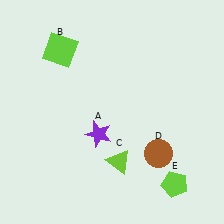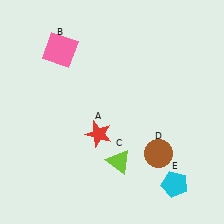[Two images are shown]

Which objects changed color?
A changed from purple to red. B changed from lime to pink. E changed from lime to cyan.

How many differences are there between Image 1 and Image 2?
There are 3 differences between the two images.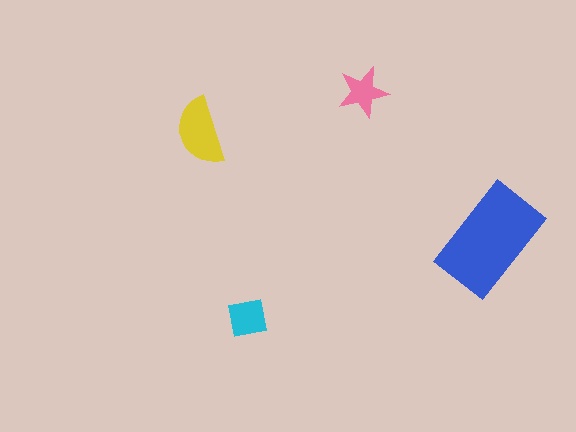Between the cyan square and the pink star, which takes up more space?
The cyan square.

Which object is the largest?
The blue rectangle.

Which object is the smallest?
The pink star.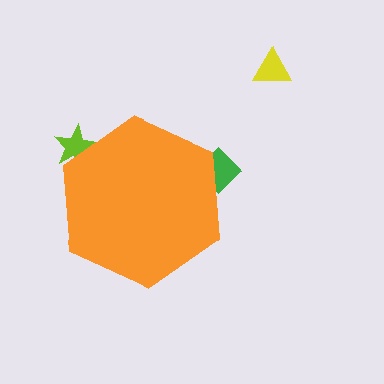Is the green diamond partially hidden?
Yes, the green diamond is partially hidden behind the orange hexagon.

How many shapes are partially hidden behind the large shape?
2 shapes are partially hidden.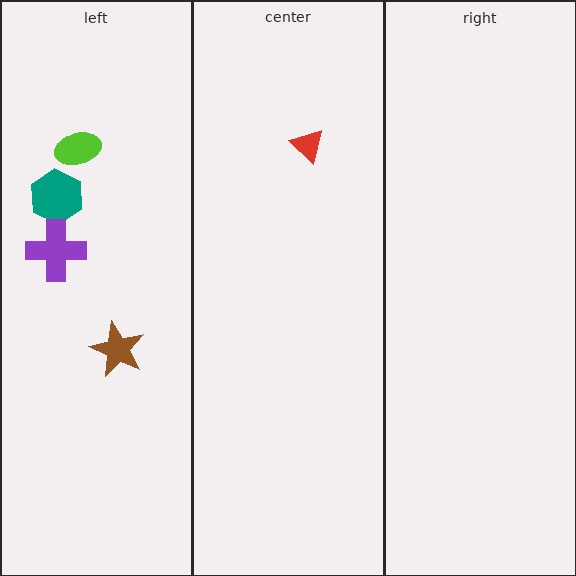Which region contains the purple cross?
The left region.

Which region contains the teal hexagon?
The left region.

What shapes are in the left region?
The lime ellipse, the teal hexagon, the brown star, the purple cross.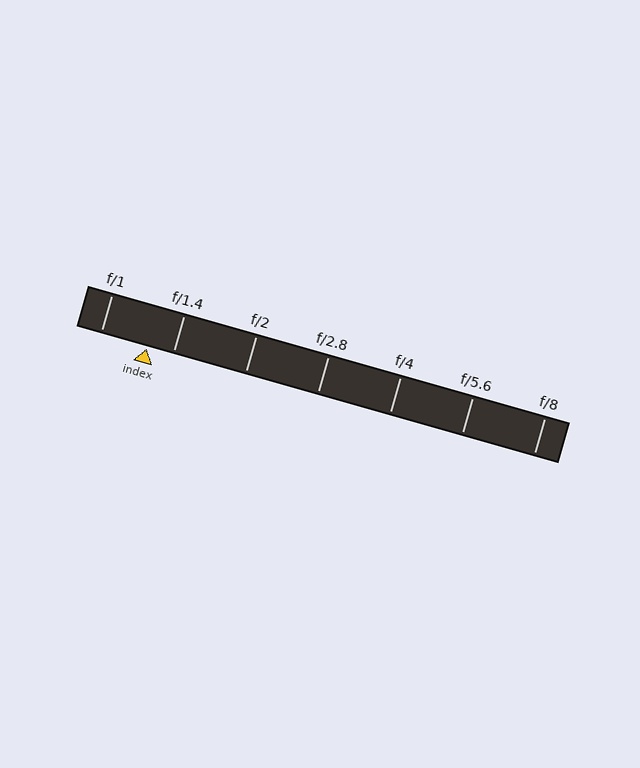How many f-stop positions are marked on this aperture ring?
There are 7 f-stop positions marked.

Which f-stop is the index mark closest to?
The index mark is closest to f/1.4.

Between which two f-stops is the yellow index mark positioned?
The index mark is between f/1 and f/1.4.